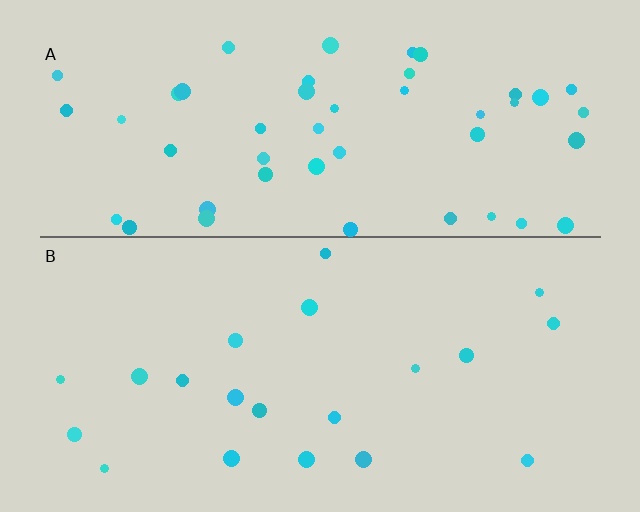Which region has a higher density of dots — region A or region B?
A (the top).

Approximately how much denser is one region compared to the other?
Approximately 2.4× — region A over region B.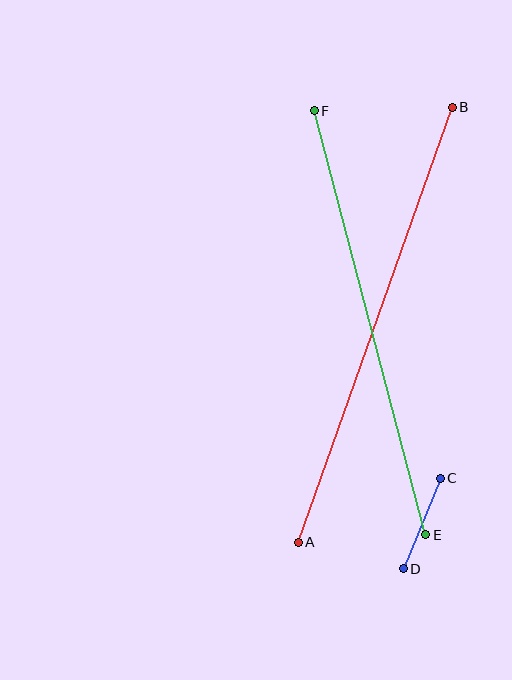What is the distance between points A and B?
The distance is approximately 461 pixels.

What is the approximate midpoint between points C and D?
The midpoint is at approximately (422, 524) pixels.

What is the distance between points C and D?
The distance is approximately 97 pixels.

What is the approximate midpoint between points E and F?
The midpoint is at approximately (370, 323) pixels.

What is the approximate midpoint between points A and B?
The midpoint is at approximately (375, 325) pixels.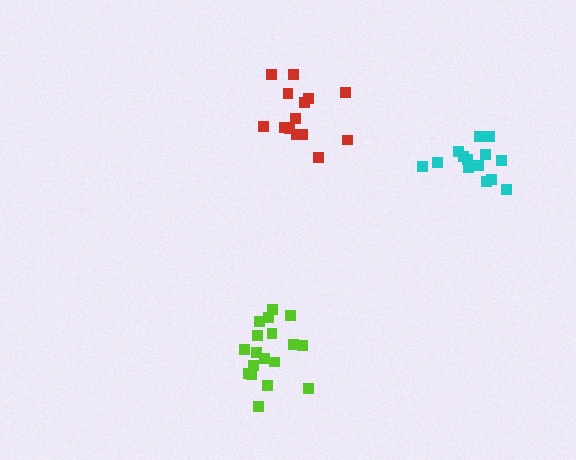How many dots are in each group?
Group 1: 14 dots, Group 2: 18 dots, Group 3: 14 dots (46 total).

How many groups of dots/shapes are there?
There are 3 groups.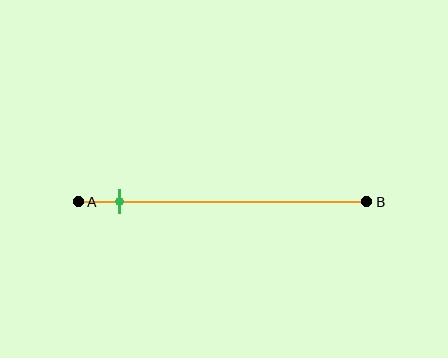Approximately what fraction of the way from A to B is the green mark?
The green mark is approximately 15% of the way from A to B.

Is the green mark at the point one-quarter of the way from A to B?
No, the mark is at about 15% from A, not at the 25% one-quarter point.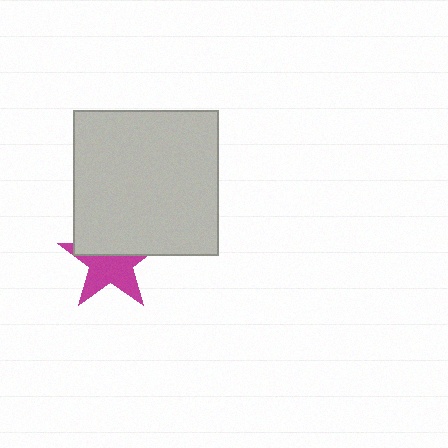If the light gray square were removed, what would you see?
You would see the complete magenta star.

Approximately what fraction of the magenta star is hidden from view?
Roughly 42% of the magenta star is hidden behind the light gray square.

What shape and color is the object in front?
The object in front is a light gray square.